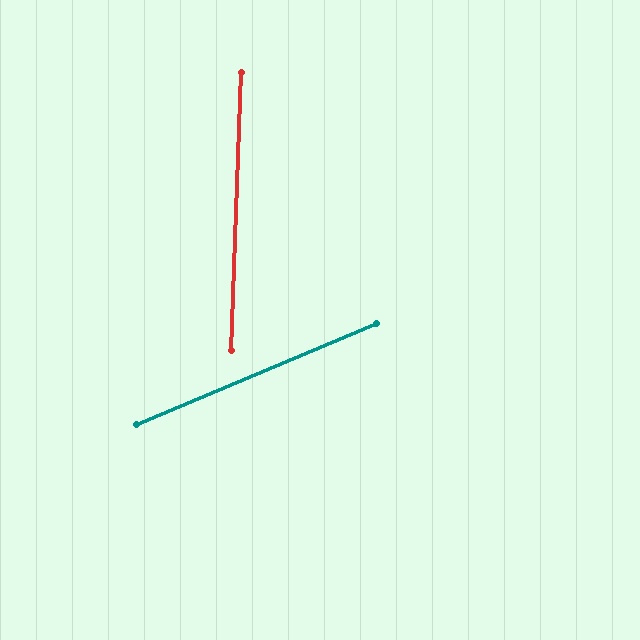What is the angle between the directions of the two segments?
Approximately 65 degrees.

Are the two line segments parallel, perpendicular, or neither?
Neither parallel nor perpendicular — they differ by about 65°.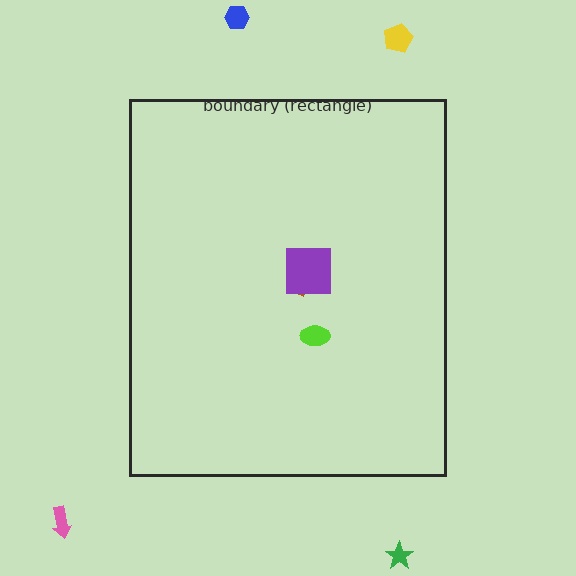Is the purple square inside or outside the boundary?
Inside.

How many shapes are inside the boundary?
3 inside, 4 outside.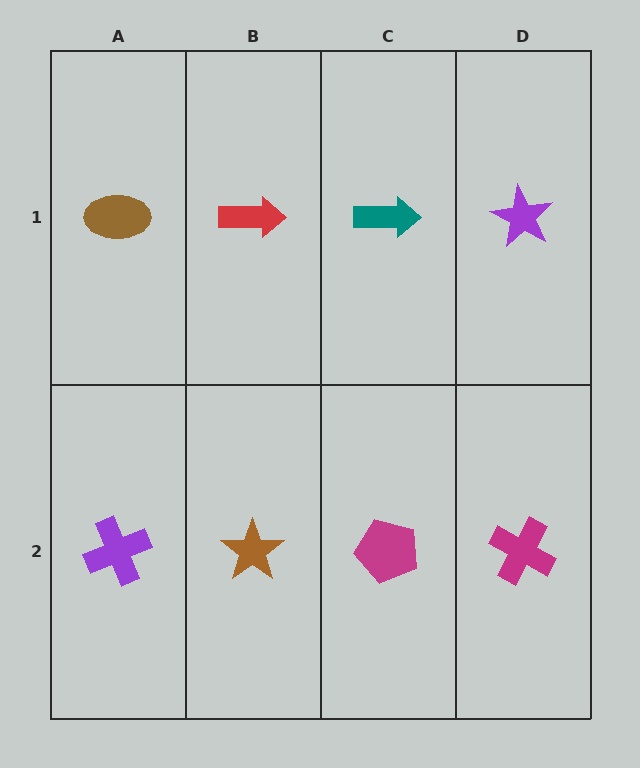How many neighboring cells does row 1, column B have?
3.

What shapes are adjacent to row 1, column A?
A purple cross (row 2, column A), a red arrow (row 1, column B).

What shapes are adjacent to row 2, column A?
A brown ellipse (row 1, column A), a brown star (row 2, column B).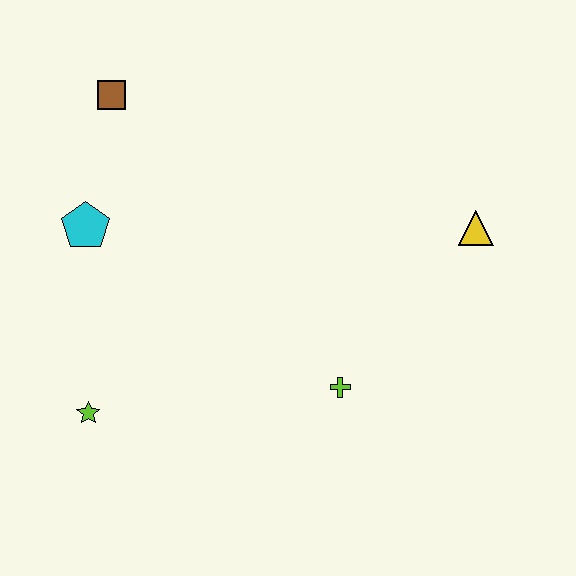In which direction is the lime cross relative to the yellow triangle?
The lime cross is below the yellow triangle.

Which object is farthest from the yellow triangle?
The lime star is farthest from the yellow triangle.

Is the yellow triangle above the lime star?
Yes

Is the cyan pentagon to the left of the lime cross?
Yes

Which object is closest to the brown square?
The cyan pentagon is closest to the brown square.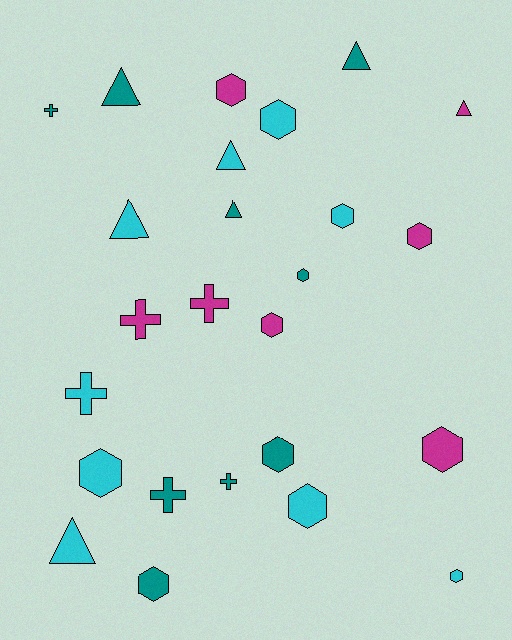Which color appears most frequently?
Teal, with 9 objects.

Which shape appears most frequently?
Hexagon, with 12 objects.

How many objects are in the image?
There are 25 objects.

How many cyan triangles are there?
There are 3 cyan triangles.